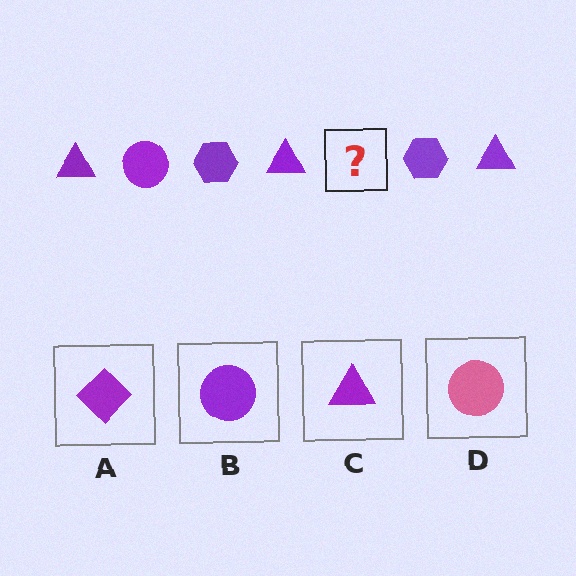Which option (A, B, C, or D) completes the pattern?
B.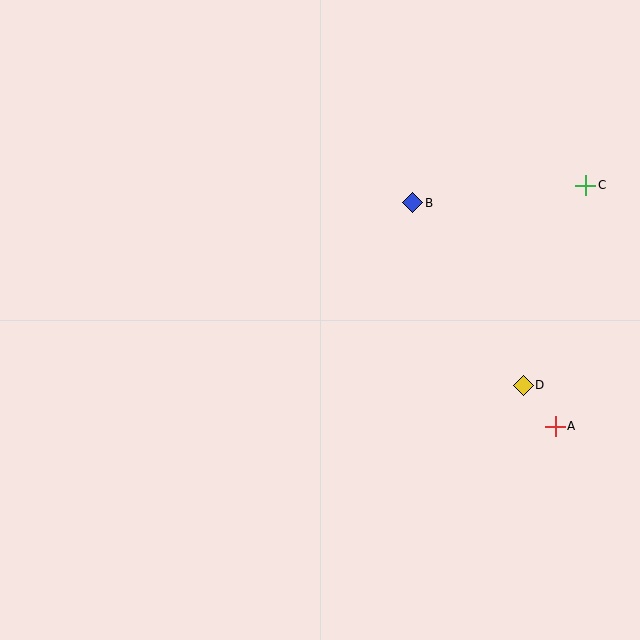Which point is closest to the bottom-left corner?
Point D is closest to the bottom-left corner.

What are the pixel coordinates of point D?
Point D is at (523, 385).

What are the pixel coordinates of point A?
Point A is at (555, 426).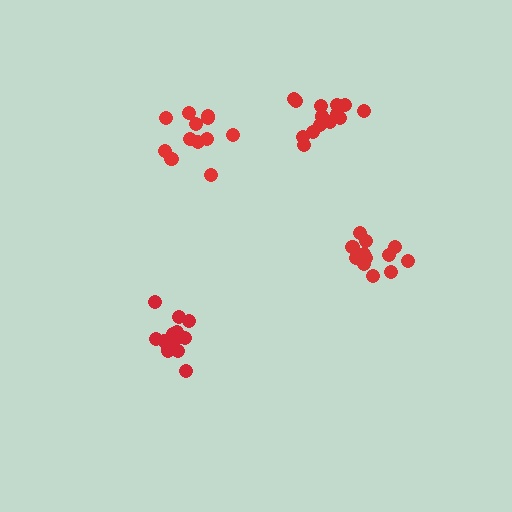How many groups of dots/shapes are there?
There are 4 groups.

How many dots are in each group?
Group 1: 14 dots, Group 2: 14 dots, Group 3: 13 dots, Group 4: 12 dots (53 total).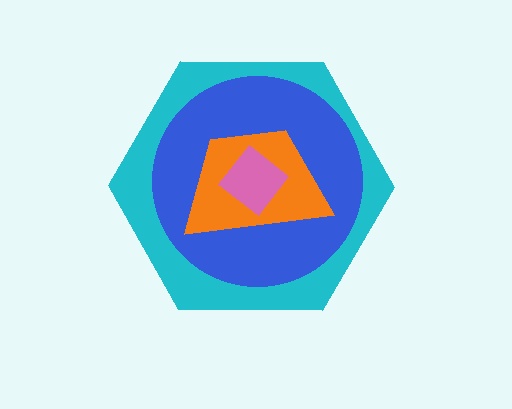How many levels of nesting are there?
4.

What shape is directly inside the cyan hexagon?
The blue circle.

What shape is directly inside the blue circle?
The orange trapezoid.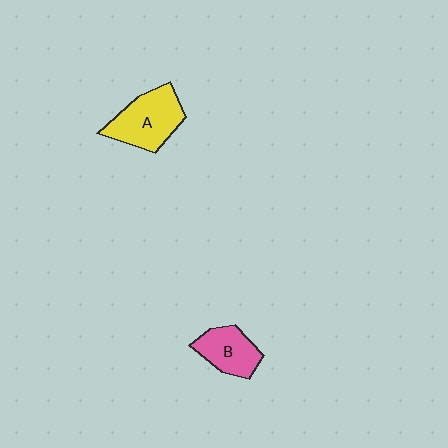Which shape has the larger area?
Shape A (yellow).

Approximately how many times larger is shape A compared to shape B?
Approximately 1.4 times.